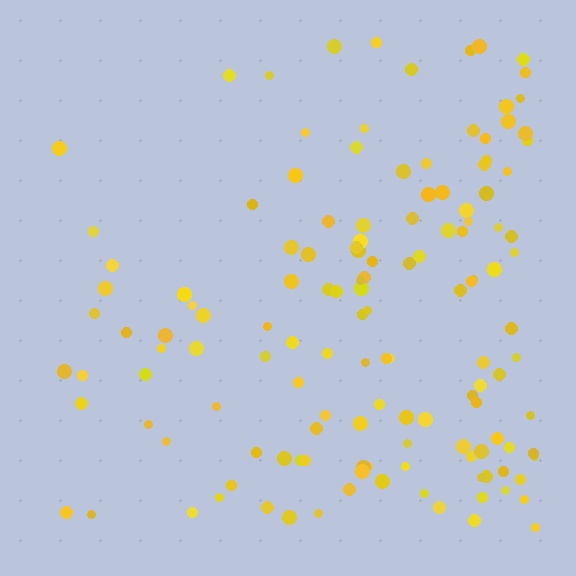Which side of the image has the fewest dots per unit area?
The left.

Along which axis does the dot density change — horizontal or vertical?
Horizontal.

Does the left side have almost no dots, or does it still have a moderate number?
Still a moderate number, just noticeably fewer than the right.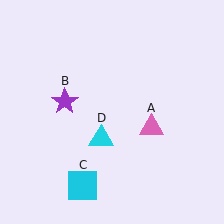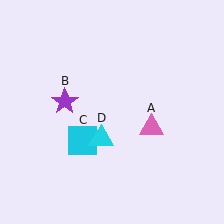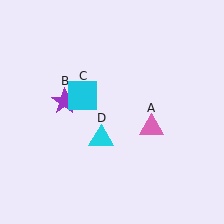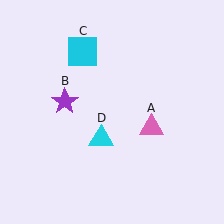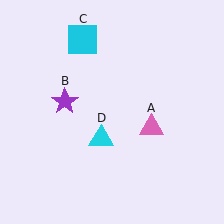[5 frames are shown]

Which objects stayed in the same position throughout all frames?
Pink triangle (object A) and purple star (object B) and cyan triangle (object D) remained stationary.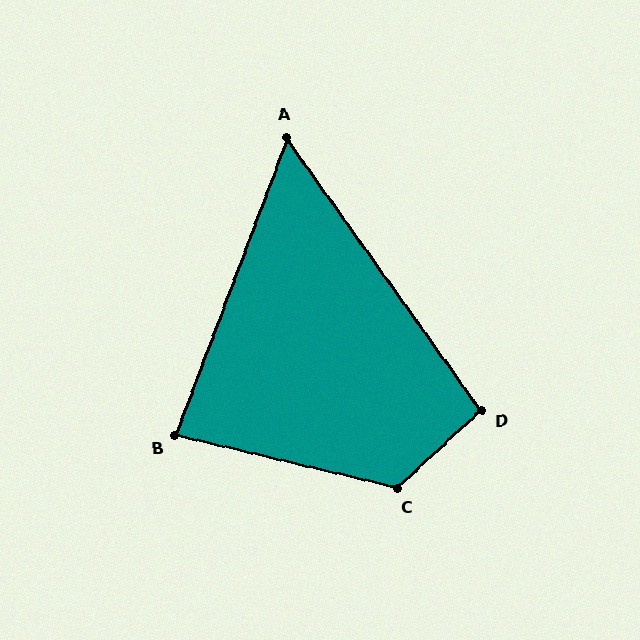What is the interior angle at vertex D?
Approximately 97 degrees (obtuse).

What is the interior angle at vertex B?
Approximately 83 degrees (acute).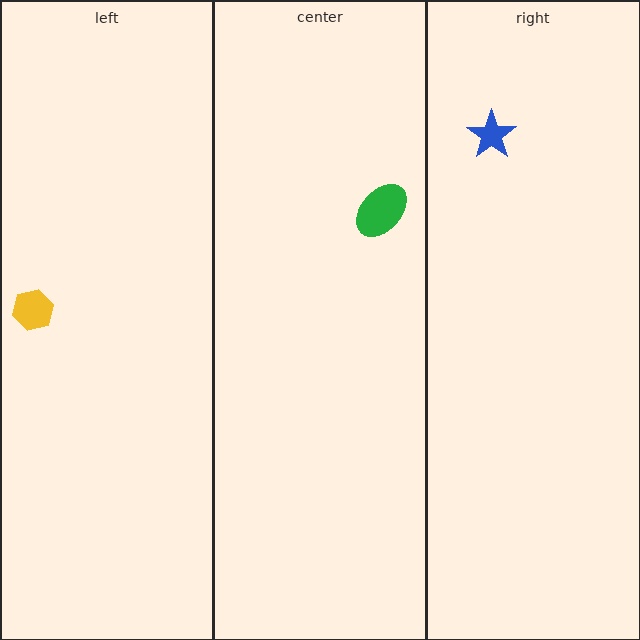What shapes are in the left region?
The yellow hexagon.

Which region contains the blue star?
The right region.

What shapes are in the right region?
The blue star.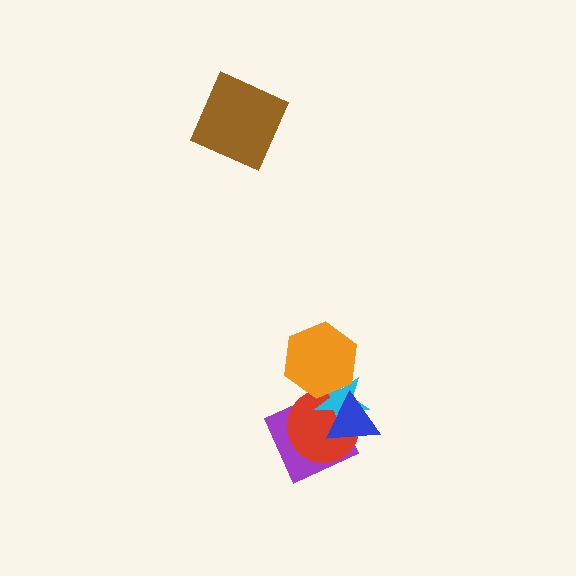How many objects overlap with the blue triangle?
3 objects overlap with the blue triangle.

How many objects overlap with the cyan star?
4 objects overlap with the cyan star.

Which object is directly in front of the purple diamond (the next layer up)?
The red circle is directly in front of the purple diamond.